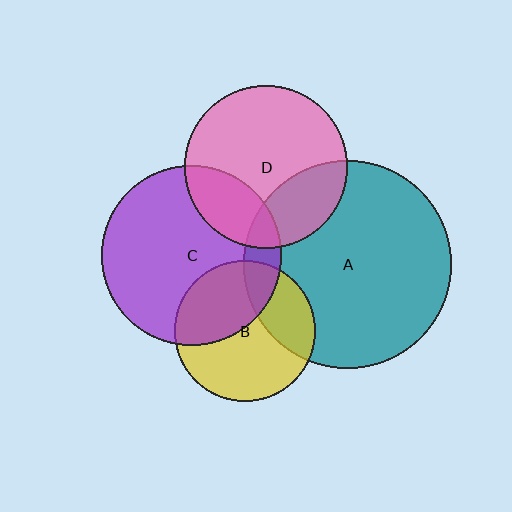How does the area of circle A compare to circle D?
Approximately 1.6 times.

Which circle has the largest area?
Circle A (teal).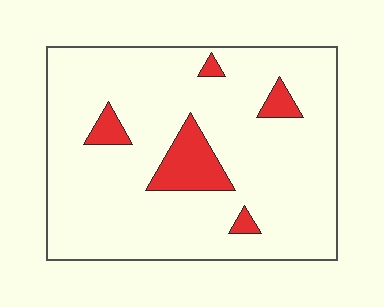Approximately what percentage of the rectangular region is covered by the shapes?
Approximately 10%.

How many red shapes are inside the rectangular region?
5.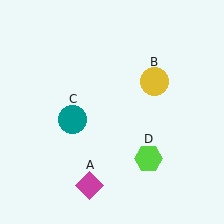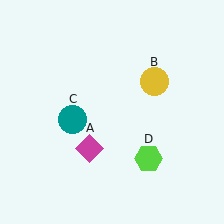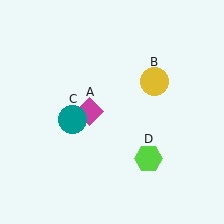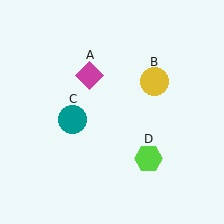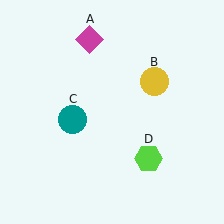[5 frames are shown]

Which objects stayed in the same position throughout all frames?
Yellow circle (object B) and teal circle (object C) and lime hexagon (object D) remained stationary.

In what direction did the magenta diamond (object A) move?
The magenta diamond (object A) moved up.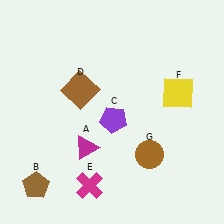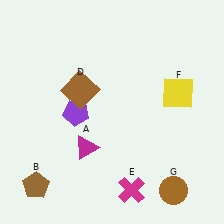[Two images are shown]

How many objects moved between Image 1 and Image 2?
3 objects moved between the two images.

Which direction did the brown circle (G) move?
The brown circle (G) moved down.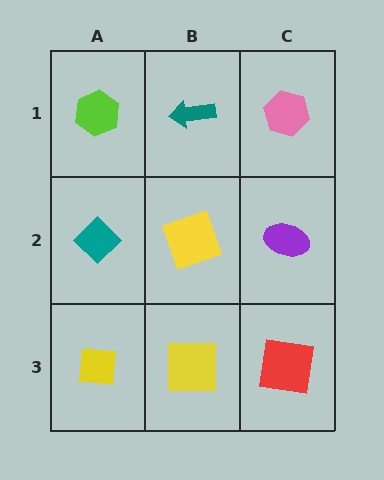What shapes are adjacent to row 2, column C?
A pink hexagon (row 1, column C), a red square (row 3, column C), a yellow square (row 2, column B).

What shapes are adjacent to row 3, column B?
A yellow square (row 2, column B), a yellow square (row 3, column A), a red square (row 3, column C).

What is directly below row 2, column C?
A red square.